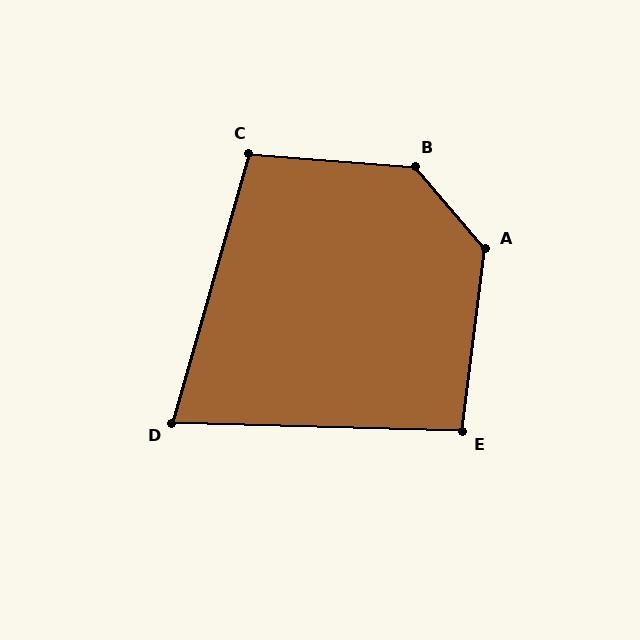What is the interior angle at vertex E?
Approximately 96 degrees (obtuse).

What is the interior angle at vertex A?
Approximately 132 degrees (obtuse).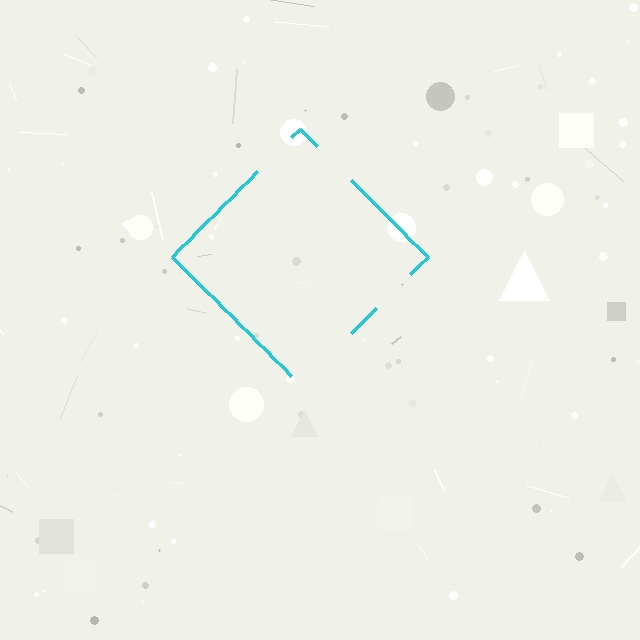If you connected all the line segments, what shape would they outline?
They would outline a diamond.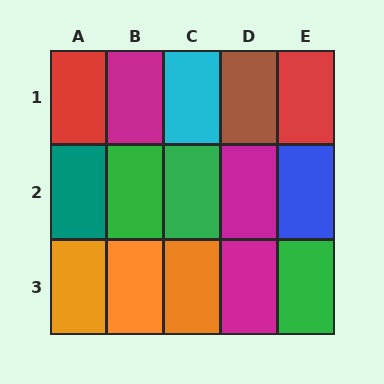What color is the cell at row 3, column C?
Orange.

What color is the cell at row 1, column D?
Brown.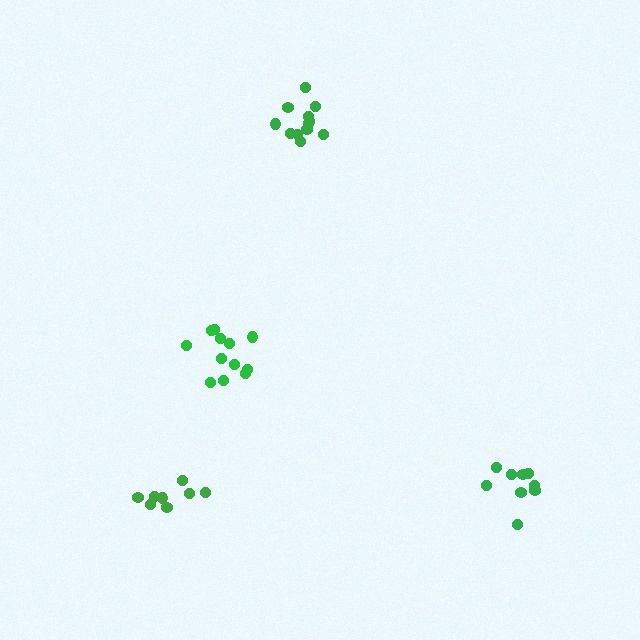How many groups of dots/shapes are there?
There are 4 groups.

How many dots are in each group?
Group 1: 9 dots, Group 2: 12 dots, Group 3: 12 dots, Group 4: 8 dots (41 total).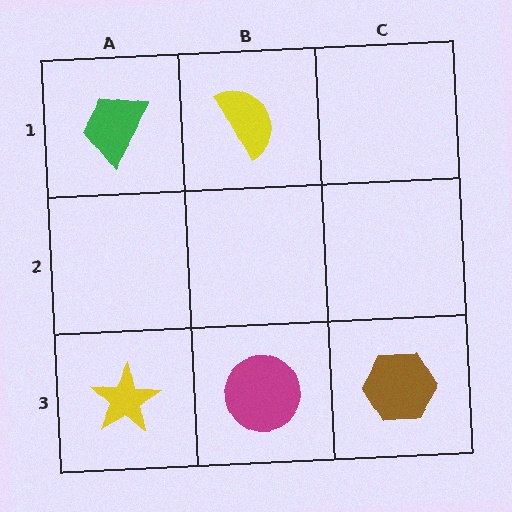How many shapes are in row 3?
3 shapes.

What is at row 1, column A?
A green trapezoid.